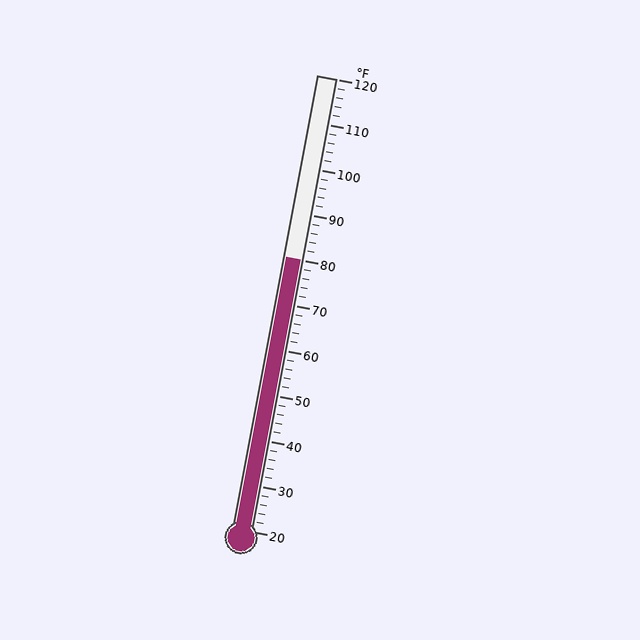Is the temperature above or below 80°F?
The temperature is at 80°F.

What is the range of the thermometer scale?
The thermometer scale ranges from 20°F to 120°F.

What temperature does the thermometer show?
The thermometer shows approximately 80°F.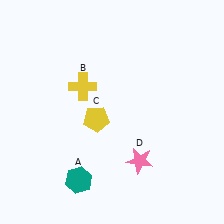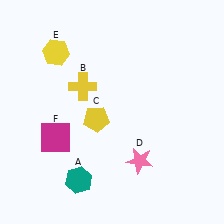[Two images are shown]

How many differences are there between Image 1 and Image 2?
There are 2 differences between the two images.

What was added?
A yellow hexagon (E), a magenta square (F) were added in Image 2.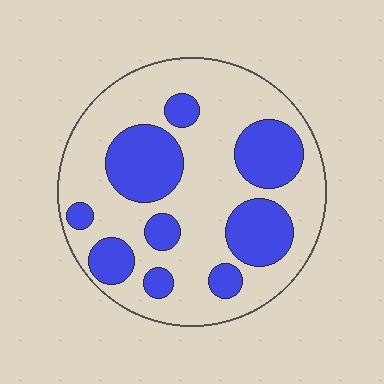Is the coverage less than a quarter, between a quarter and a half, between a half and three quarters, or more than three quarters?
Between a quarter and a half.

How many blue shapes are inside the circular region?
9.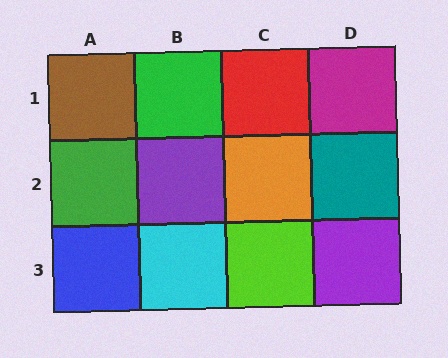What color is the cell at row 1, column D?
Magenta.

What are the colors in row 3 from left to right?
Blue, cyan, lime, purple.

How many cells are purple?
2 cells are purple.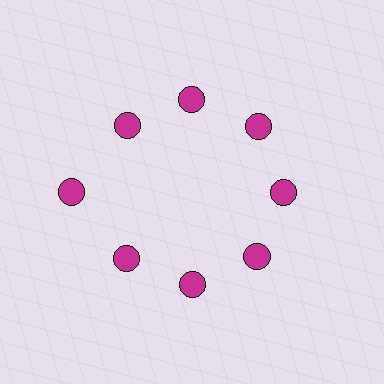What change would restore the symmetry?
The symmetry would be restored by moving it inward, back onto the ring so that all 8 circles sit at equal angles and equal distance from the center.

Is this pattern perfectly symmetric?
No. The 8 magenta circles are arranged in a ring, but one element near the 9 o'clock position is pushed outward from the center, breaking the 8-fold rotational symmetry.